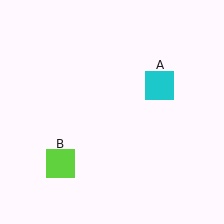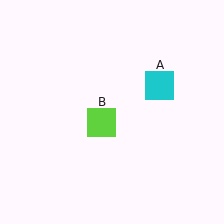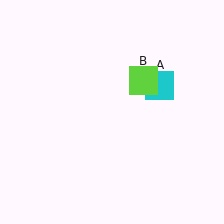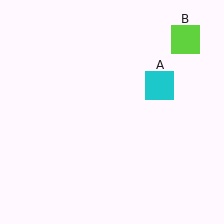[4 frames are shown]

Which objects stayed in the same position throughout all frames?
Cyan square (object A) remained stationary.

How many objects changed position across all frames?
1 object changed position: lime square (object B).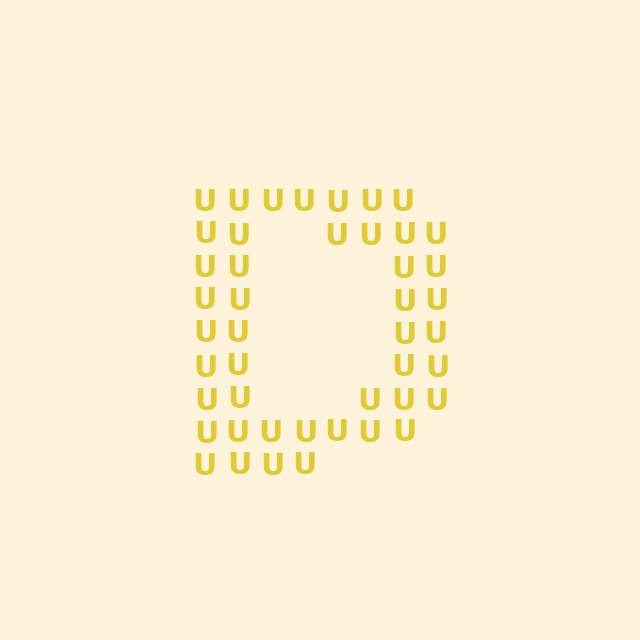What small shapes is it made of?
It is made of small letter U's.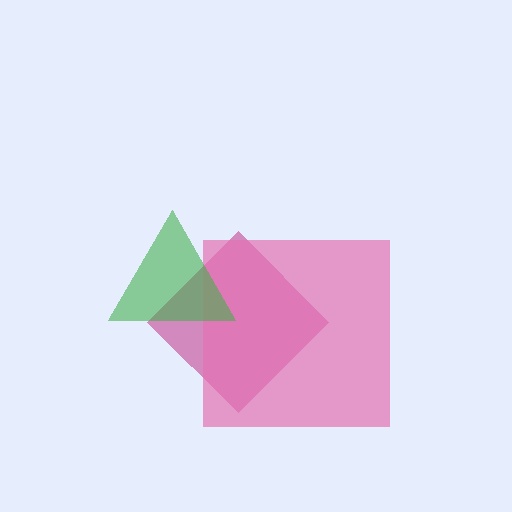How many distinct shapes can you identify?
There are 3 distinct shapes: a magenta diamond, a pink square, a green triangle.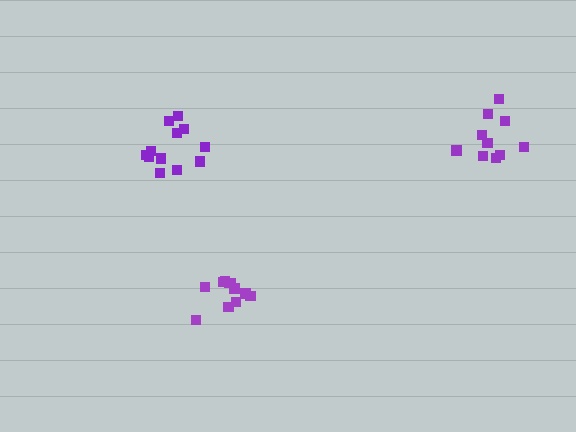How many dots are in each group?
Group 1: 11 dots, Group 2: 10 dots, Group 3: 12 dots (33 total).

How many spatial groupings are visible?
There are 3 spatial groupings.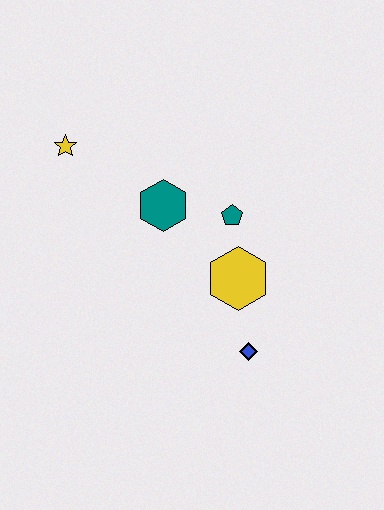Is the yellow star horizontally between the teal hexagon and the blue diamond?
No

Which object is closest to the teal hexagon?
The teal pentagon is closest to the teal hexagon.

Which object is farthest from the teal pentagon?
The yellow star is farthest from the teal pentagon.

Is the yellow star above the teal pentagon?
Yes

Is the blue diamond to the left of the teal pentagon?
No